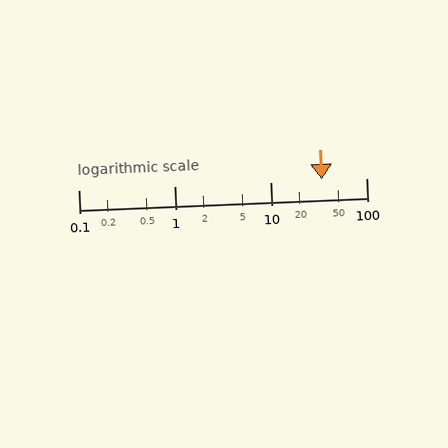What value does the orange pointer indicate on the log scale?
The pointer indicates approximately 34.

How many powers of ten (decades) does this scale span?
The scale spans 3 decades, from 0.1 to 100.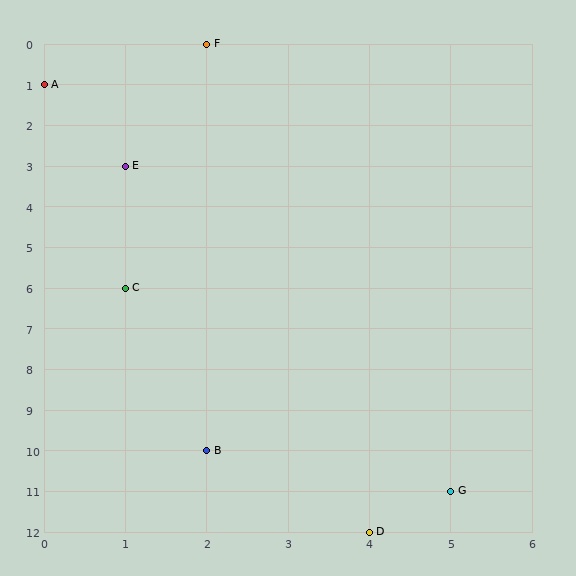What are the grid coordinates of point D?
Point D is at grid coordinates (4, 12).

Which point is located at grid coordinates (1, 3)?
Point E is at (1, 3).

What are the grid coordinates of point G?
Point G is at grid coordinates (5, 11).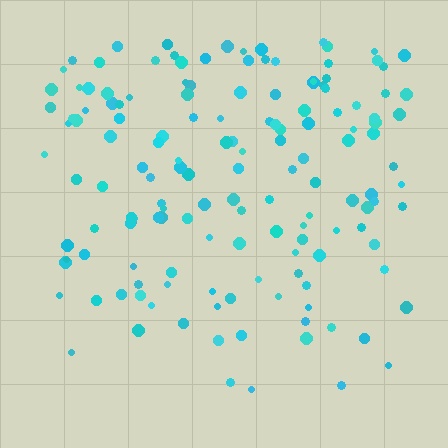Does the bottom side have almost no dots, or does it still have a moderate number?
Still a moderate number, just noticeably fewer than the top.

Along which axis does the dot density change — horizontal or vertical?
Vertical.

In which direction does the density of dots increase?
From bottom to top, with the top side densest.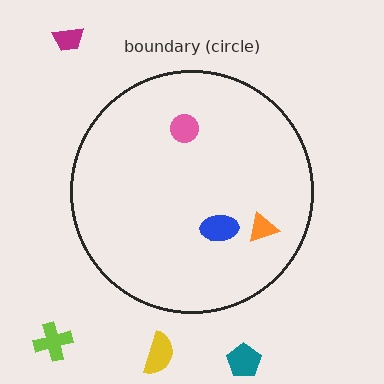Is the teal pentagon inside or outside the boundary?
Outside.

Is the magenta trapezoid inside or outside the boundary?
Outside.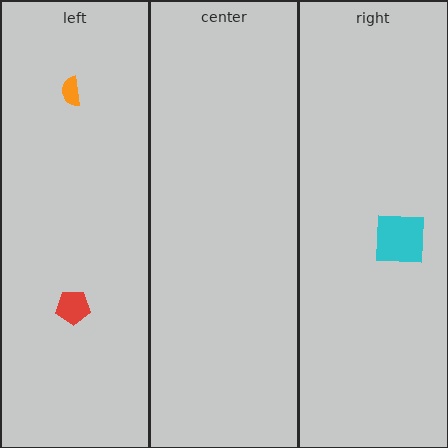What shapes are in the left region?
The red pentagon, the orange semicircle.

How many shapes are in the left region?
2.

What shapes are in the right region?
The cyan square.